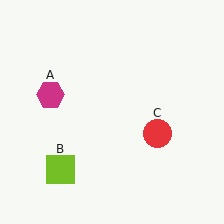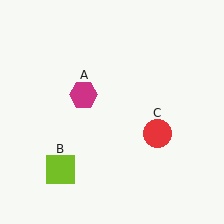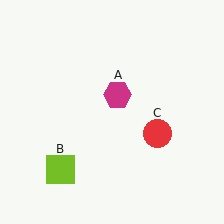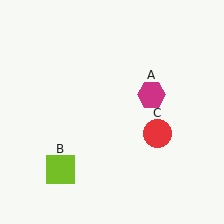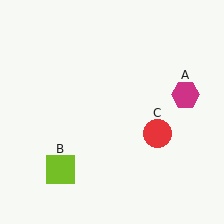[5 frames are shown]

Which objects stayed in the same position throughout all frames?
Lime square (object B) and red circle (object C) remained stationary.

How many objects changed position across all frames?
1 object changed position: magenta hexagon (object A).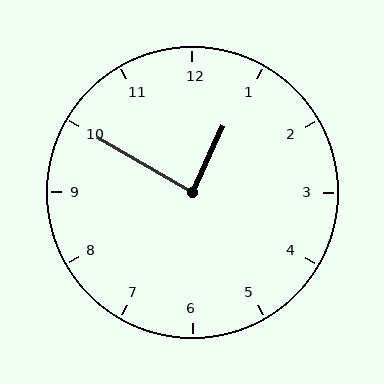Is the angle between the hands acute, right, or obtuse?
It is right.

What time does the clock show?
12:50.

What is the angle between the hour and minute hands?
Approximately 85 degrees.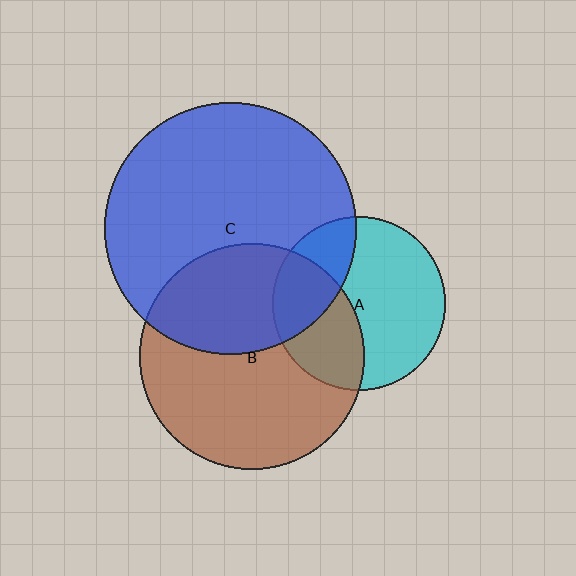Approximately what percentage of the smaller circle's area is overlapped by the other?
Approximately 40%.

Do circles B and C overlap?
Yes.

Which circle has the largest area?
Circle C (blue).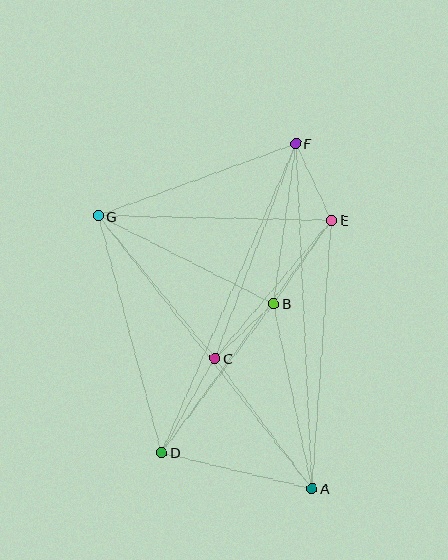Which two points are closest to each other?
Points B and C are closest to each other.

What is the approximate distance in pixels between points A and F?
The distance between A and F is approximately 346 pixels.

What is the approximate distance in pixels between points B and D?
The distance between B and D is approximately 186 pixels.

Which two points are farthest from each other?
Points A and G are farthest from each other.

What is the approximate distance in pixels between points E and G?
The distance between E and G is approximately 233 pixels.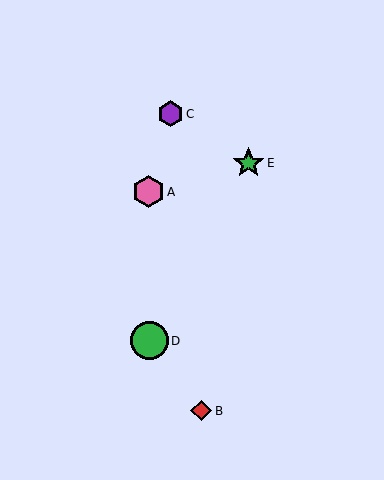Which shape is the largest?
The green circle (labeled D) is the largest.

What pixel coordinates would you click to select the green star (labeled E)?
Click at (249, 163) to select the green star E.